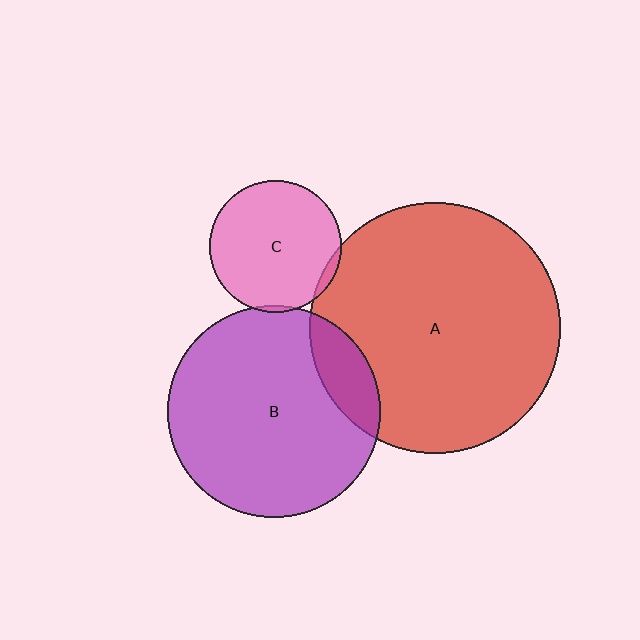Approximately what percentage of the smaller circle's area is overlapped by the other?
Approximately 15%.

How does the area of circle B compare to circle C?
Approximately 2.6 times.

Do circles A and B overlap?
Yes.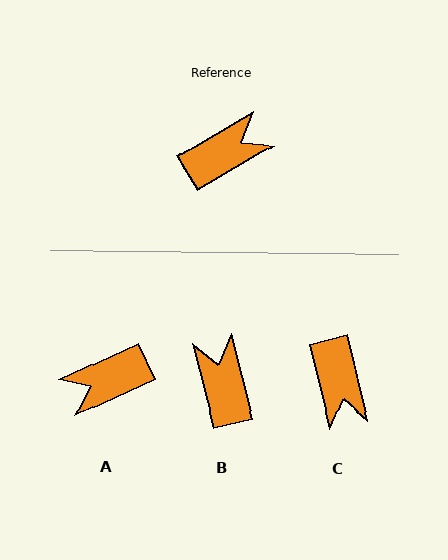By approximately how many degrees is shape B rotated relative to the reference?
Approximately 73 degrees counter-clockwise.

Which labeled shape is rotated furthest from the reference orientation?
A, about 174 degrees away.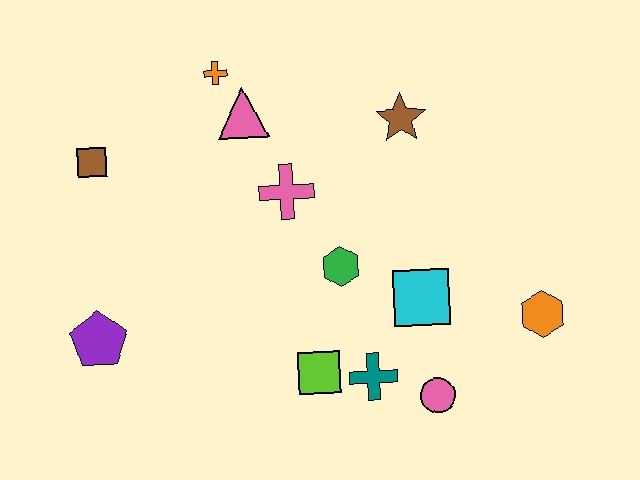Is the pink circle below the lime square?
Yes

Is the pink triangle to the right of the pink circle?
No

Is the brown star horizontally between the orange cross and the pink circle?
Yes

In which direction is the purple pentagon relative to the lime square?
The purple pentagon is to the left of the lime square.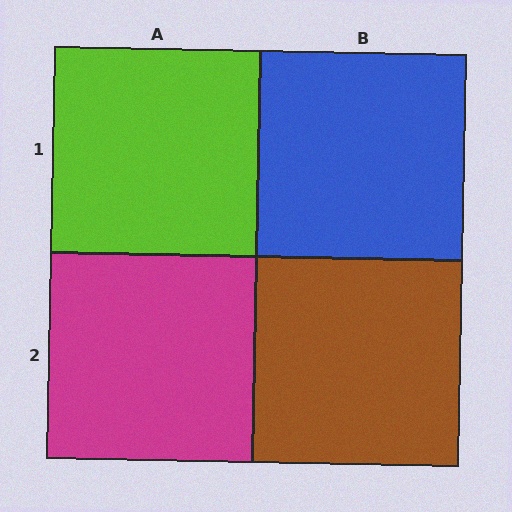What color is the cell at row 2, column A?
Magenta.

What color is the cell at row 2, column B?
Brown.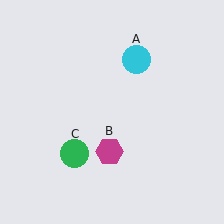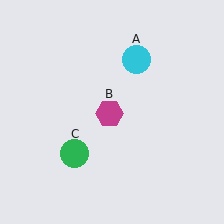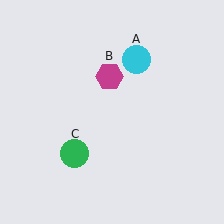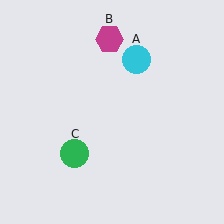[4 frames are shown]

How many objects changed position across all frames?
1 object changed position: magenta hexagon (object B).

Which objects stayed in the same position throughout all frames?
Cyan circle (object A) and green circle (object C) remained stationary.